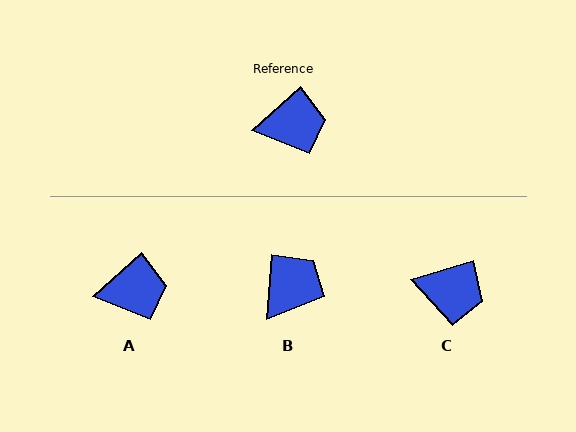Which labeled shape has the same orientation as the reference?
A.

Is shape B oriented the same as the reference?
No, it is off by about 43 degrees.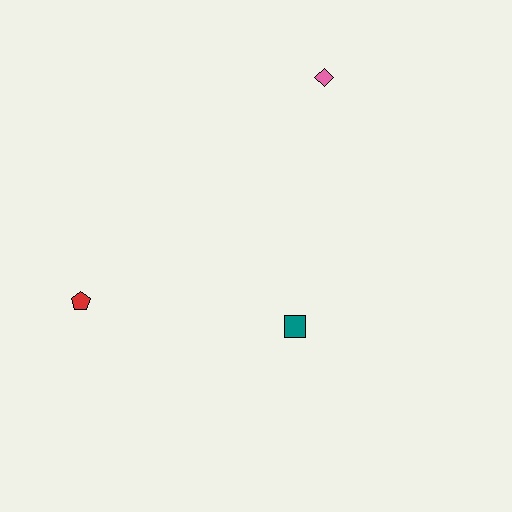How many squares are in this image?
There is 1 square.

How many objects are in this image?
There are 3 objects.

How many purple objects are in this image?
There are no purple objects.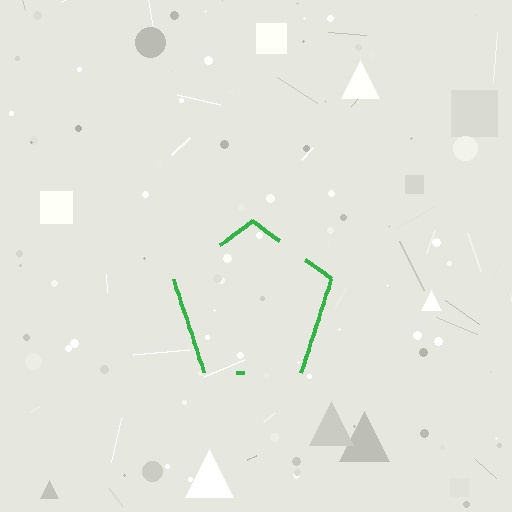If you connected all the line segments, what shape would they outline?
They would outline a pentagon.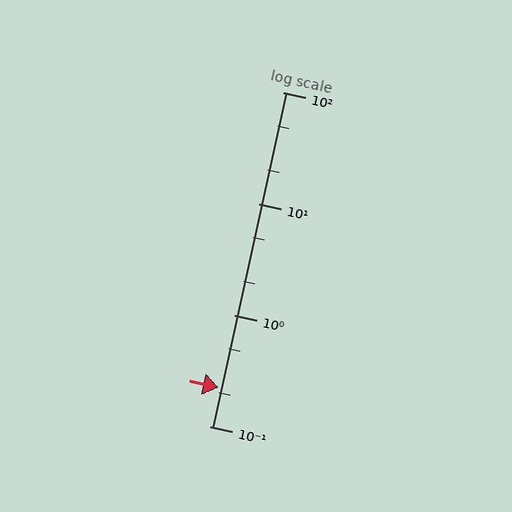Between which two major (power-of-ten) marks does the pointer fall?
The pointer is between 0.1 and 1.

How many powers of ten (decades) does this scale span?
The scale spans 3 decades, from 0.1 to 100.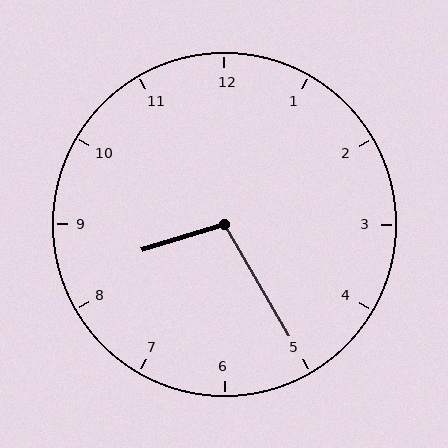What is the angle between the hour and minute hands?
Approximately 102 degrees.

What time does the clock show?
8:25.